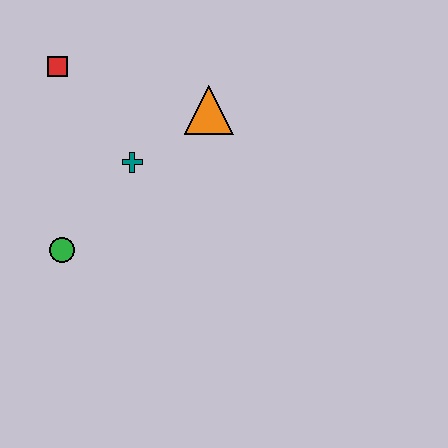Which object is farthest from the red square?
The green circle is farthest from the red square.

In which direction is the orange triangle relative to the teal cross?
The orange triangle is to the right of the teal cross.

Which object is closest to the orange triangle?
The teal cross is closest to the orange triangle.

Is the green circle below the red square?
Yes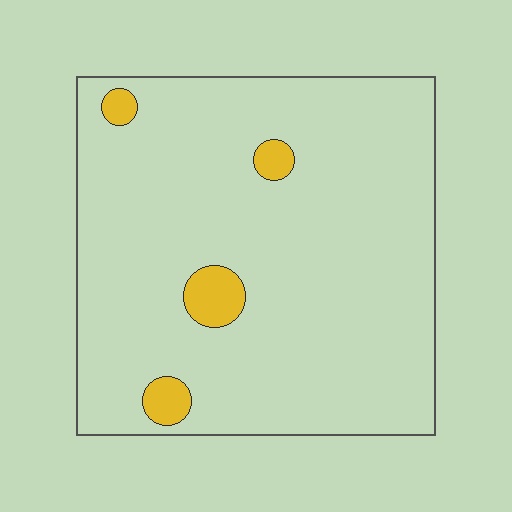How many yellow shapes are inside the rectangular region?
4.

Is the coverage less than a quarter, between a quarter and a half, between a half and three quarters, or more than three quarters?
Less than a quarter.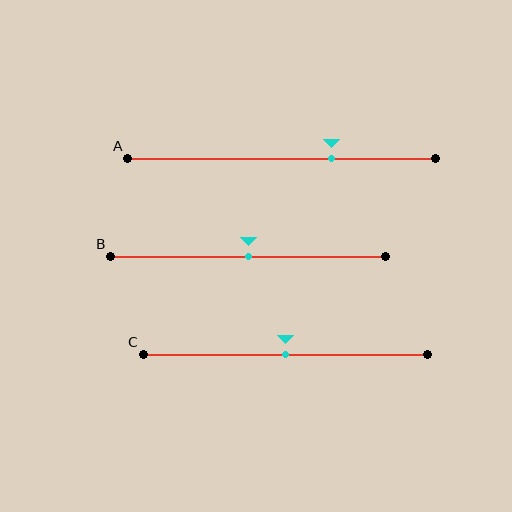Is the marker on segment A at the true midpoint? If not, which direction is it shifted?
No, the marker on segment A is shifted to the right by about 16% of the segment length.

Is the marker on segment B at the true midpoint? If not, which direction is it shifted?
Yes, the marker on segment B is at the true midpoint.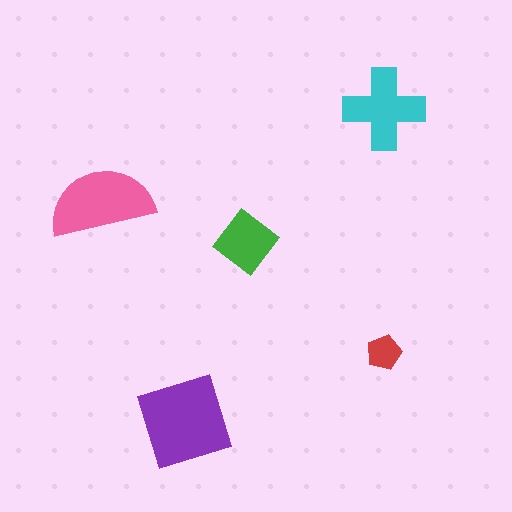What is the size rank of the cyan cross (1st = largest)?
3rd.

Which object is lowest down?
The purple square is bottommost.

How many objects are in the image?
There are 5 objects in the image.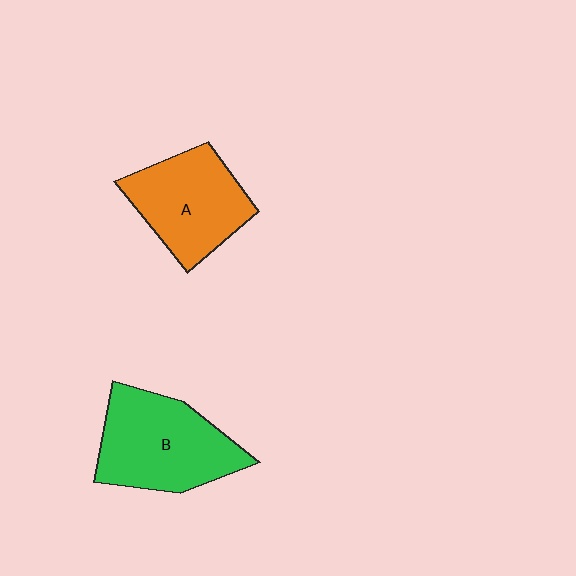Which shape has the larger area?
Shape B (green).